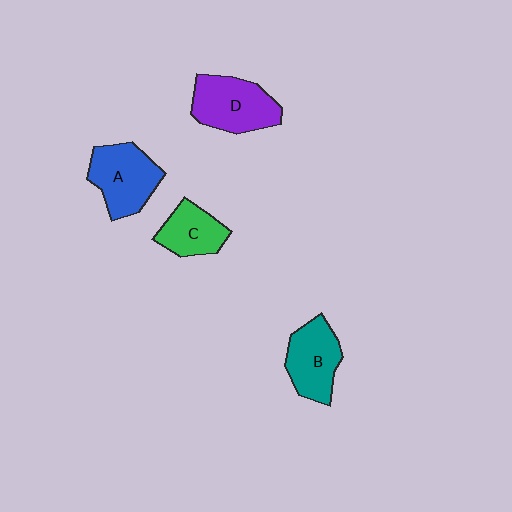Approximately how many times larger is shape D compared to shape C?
Approximately 1.5 times.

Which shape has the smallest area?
Shape C (green).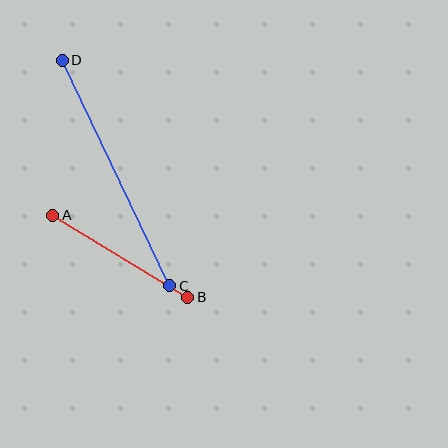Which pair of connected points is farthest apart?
Points C and D are farthest apart.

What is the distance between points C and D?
The distance is approximately 250 pixels.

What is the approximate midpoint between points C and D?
The midpoint is at approximately (116, 173) pixels.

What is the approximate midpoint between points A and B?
The midpoint is at approximately (120, 256) pixels.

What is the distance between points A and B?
The distance is approximately 158 pixels.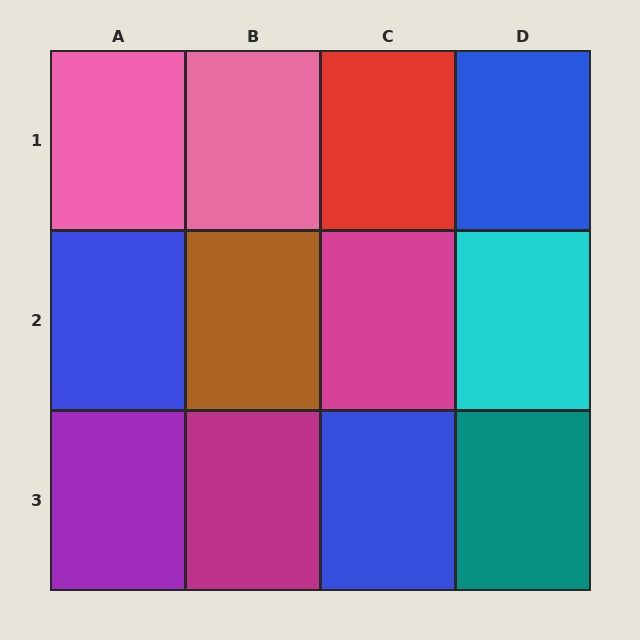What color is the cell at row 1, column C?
Red.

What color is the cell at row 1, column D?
Blue.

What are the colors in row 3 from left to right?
Purple, magenta, blue, teal.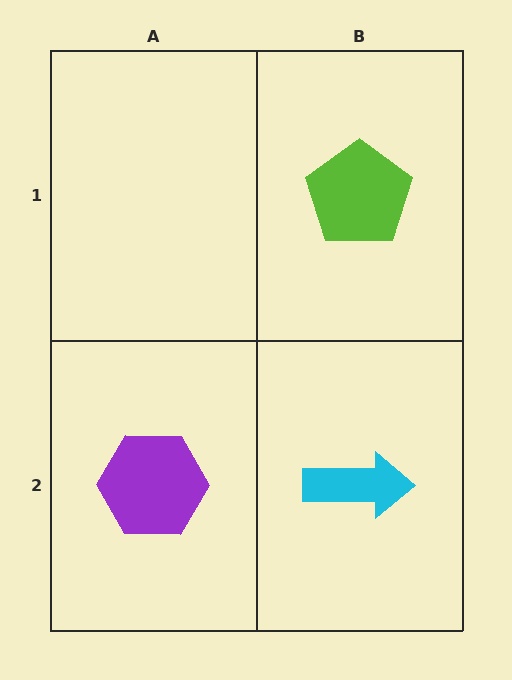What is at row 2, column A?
A purple hexagon.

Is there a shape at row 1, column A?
No, that cell is empty.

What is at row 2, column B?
A cyan arrow.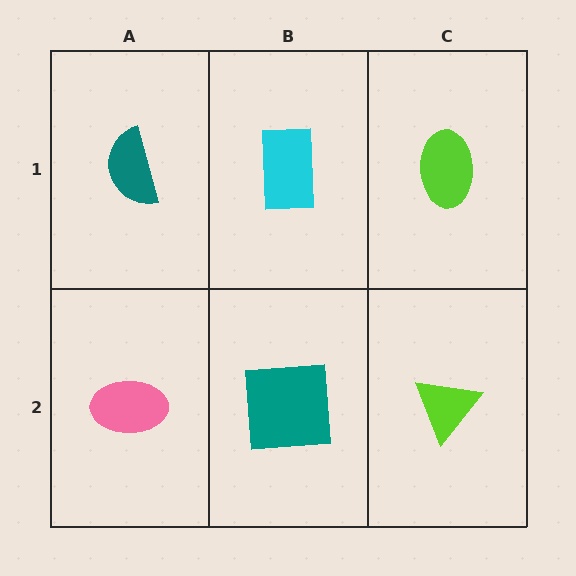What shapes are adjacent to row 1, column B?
A teal square (row 2, column B), a teal semicircle (row 1, column A), a lime ellipse (row 1, column C).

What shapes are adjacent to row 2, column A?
A teal semicircle (row 1, column A), a teal square (row 2, column B).